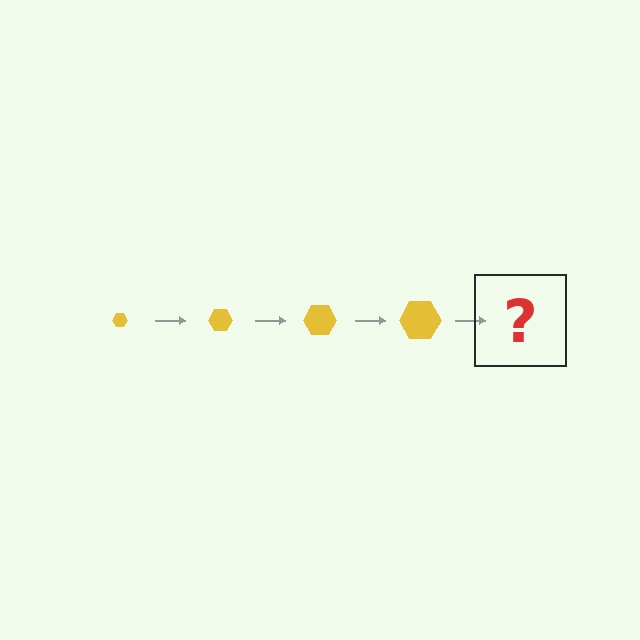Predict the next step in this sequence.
The next step is a yellow hexagon, larger than the previous one.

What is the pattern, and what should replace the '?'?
The pattern is that the hexagon gets progressively larger each step. The '?' should be a yellow hexagon, larger than the previous one.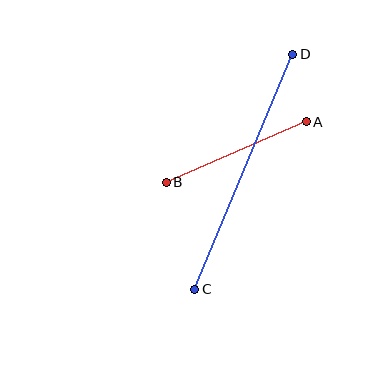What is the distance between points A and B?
The distance is approximately 152 pixels.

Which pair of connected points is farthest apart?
Points C and D are farthest apart.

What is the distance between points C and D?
The distance is approximately 255 pixels.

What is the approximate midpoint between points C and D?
The midpoint is at approximately (244, 172) pixels.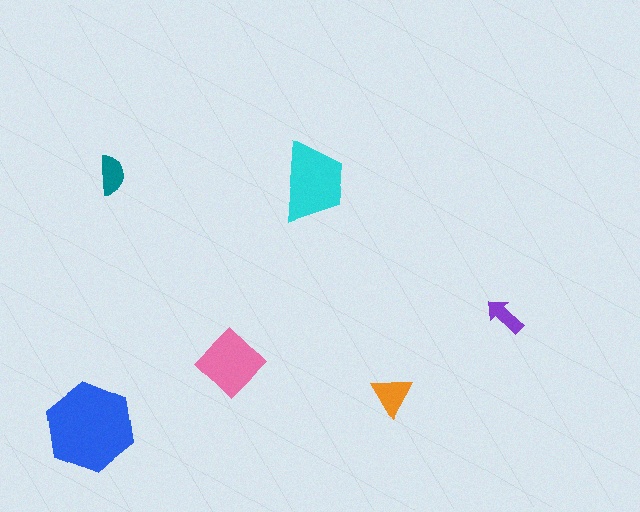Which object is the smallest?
The purple arrow.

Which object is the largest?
The blue hexagon.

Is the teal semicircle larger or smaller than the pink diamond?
Smaller.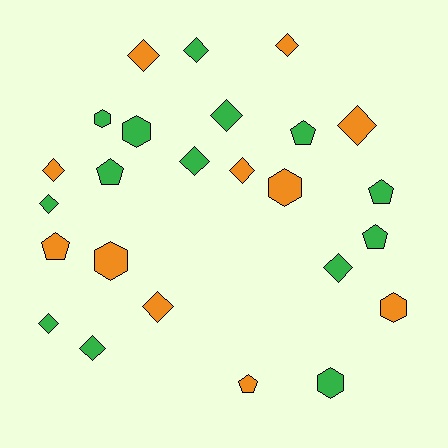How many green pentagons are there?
There are 4 green pentagons.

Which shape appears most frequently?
Diamond, with 13 objects.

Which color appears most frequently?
Green, with 14 objects.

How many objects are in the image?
There are 25 objects.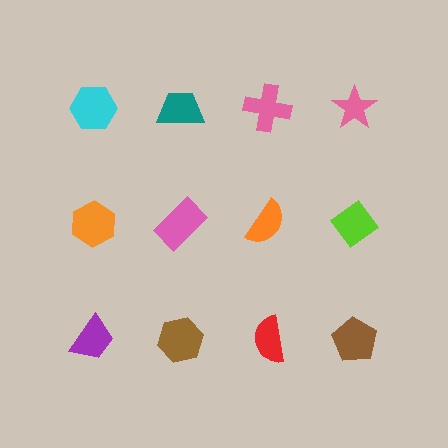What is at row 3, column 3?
A red semicircle.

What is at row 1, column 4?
A pink star.